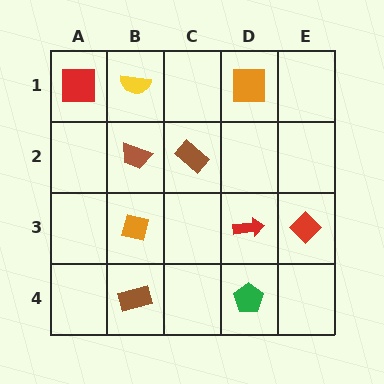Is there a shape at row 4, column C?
No, that cell is empty.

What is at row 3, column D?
A red arrow.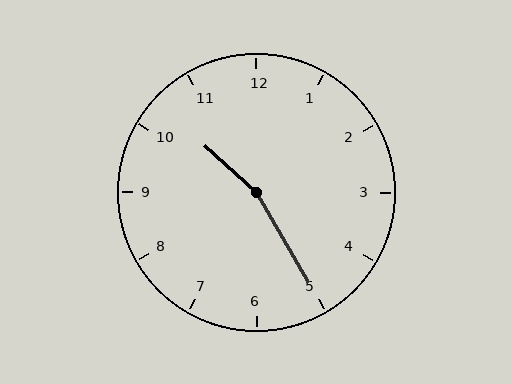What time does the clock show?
10:25.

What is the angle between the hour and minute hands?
Approximately 162 degrees.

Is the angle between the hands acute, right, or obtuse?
It is obtuse.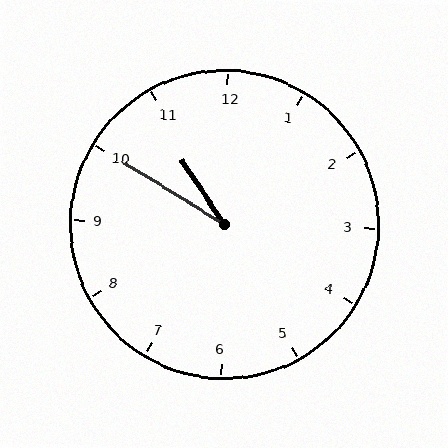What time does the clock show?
10:50.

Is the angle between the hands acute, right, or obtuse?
It is acute.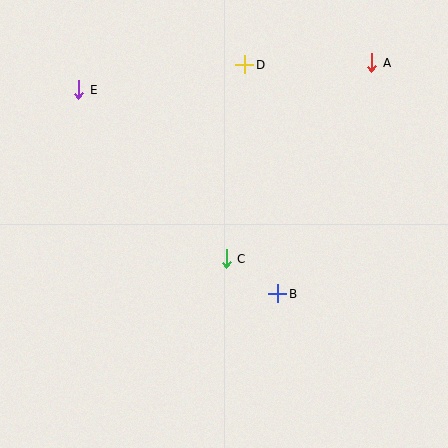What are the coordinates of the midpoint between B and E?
The midpoint between B and E is at (178, 192).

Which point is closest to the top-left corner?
Point E is closest to the top-left corner.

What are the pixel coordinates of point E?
Point E is at (79, 90).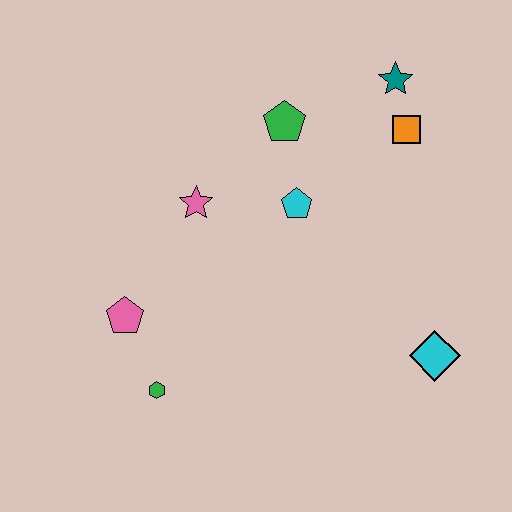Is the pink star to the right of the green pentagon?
No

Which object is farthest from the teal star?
The green hexagon is farthest from the teal star.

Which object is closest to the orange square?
The teal star is closest to the orange square.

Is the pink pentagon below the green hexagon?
No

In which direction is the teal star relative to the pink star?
The teal star is to the right of the pink star.